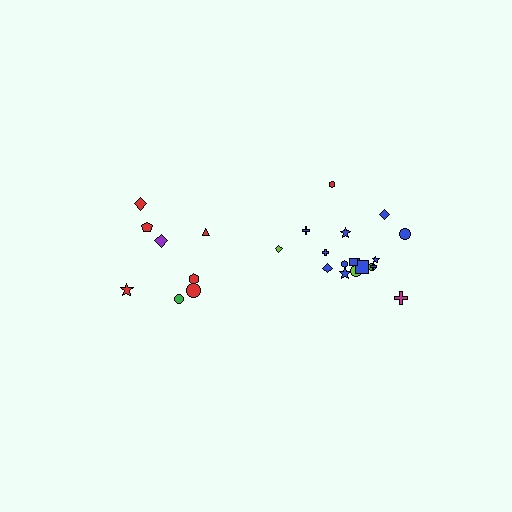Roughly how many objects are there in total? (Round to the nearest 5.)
Roughly 25 objects in total.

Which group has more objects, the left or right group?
The right group.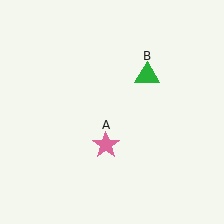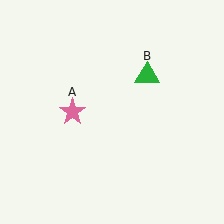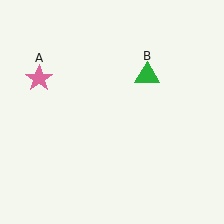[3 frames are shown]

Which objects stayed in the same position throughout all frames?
Green triangle (object B) remained stationary.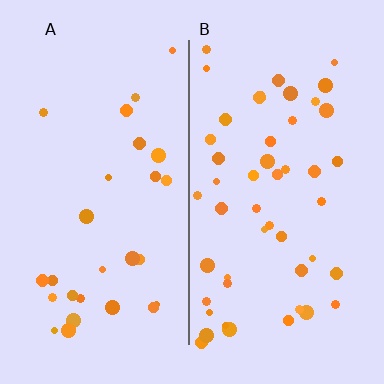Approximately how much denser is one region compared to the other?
Approximately 1.8× — region B over region A.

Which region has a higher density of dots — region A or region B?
B (the right).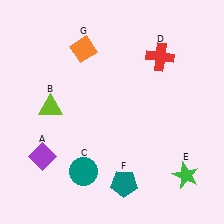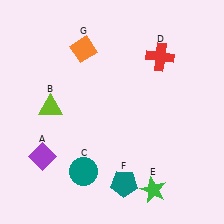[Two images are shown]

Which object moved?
The green star (E) moved left.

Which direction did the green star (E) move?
The green star (E) moved left.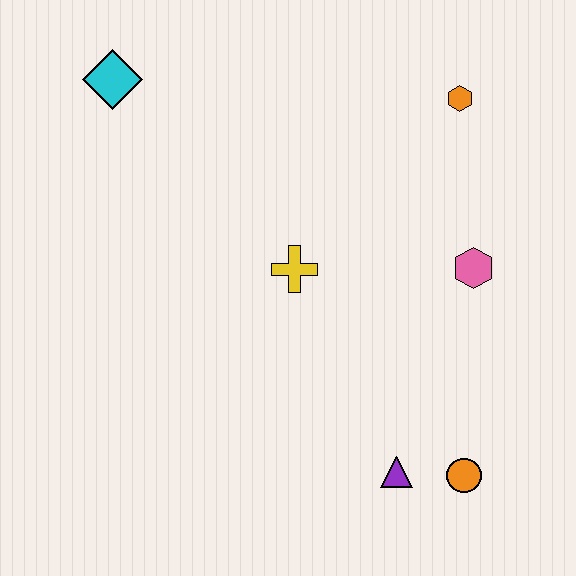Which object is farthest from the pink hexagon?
The cyan diamond is farthest from the pink hexagon.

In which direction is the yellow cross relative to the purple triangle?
The yellow cross is above the purple triangle.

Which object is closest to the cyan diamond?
The yellow cross is closest to the cyan diamond.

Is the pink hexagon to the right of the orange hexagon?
Yes